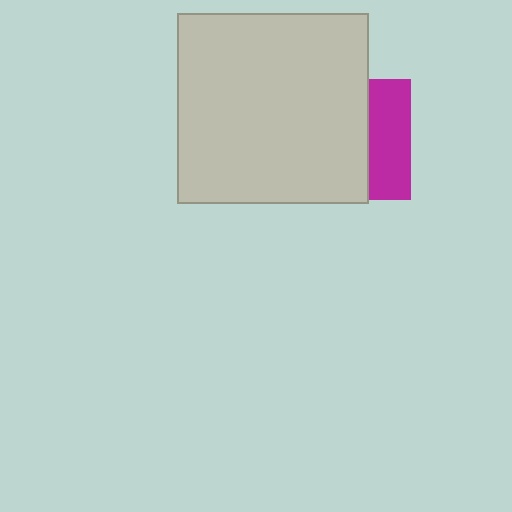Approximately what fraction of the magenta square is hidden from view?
Roughly 66% of the magenta square is hidden behind the light gray square.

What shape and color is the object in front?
The object in front is a light gray square.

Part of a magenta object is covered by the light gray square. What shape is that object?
It is a square.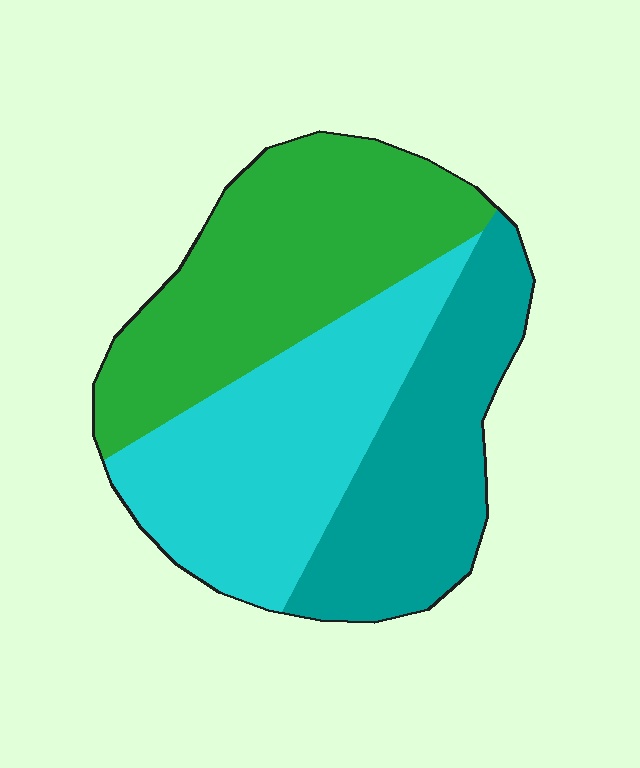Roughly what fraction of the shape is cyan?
Cyan covers about 35% of the shape.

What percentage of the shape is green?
Green covers about 35% of the shape.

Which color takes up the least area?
Teal, at roughly 30%.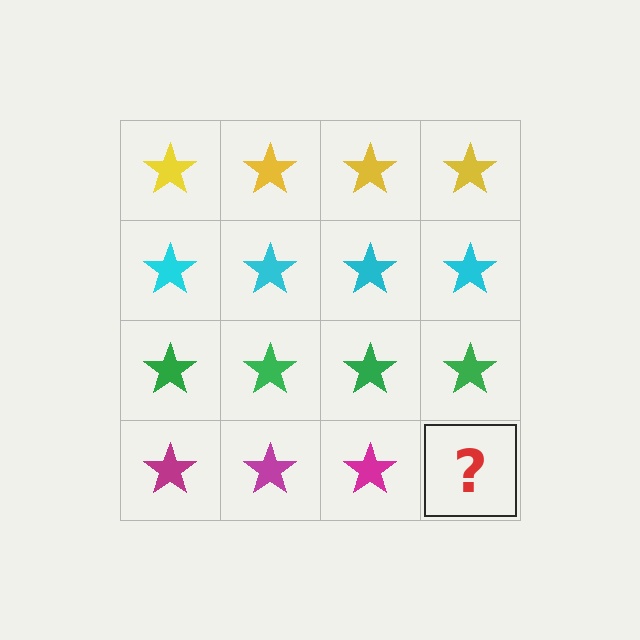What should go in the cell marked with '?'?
The missing cell should contain a magenta star.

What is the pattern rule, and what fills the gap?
The rule is that each row has a consistent color. The gap should be filled with a magenta star.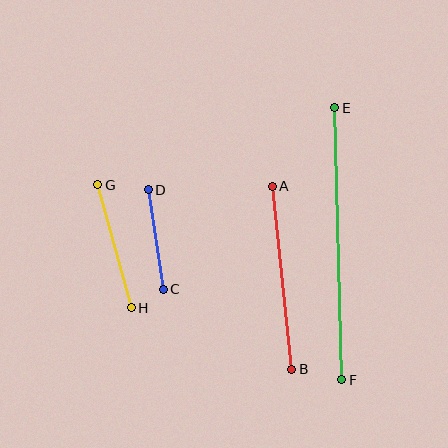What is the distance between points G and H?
The distance is approximately 128 pixels.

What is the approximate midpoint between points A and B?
The midpoint is at approximately (282, 278) pixels.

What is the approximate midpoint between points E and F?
The midpoint is at approximately (338, 244) pixels.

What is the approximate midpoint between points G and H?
The midpoint is at approximately (115, 246) pixels.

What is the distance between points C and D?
The distance is approximately 100 pixels.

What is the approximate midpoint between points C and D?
The midpoint is at approximately (156, 240) pixels.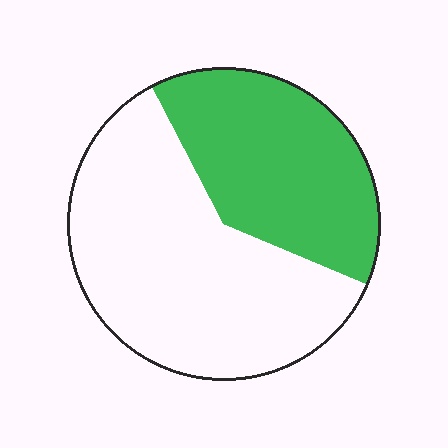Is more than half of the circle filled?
No.